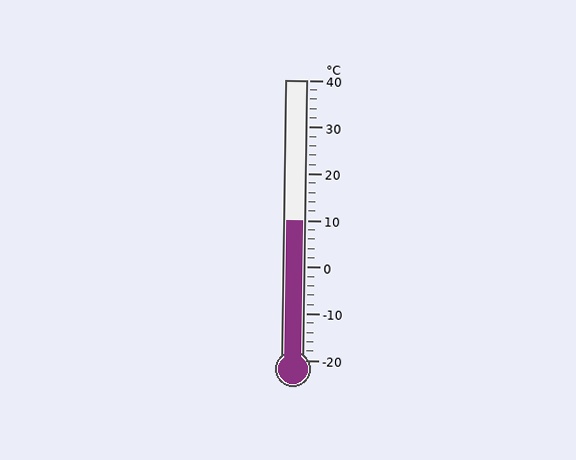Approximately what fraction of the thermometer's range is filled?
The thermometer is filled to approximately 50% of its range.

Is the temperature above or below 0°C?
The temperature is above 0°C.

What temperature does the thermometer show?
The thermometer shows approximately 10°C.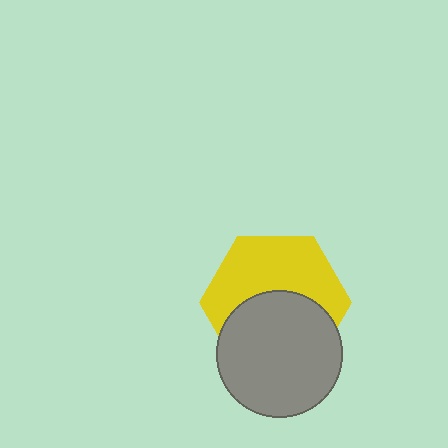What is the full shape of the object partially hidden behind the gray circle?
The partially hidden object is a yellow hexagon.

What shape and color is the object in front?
The object in front is a gray circle.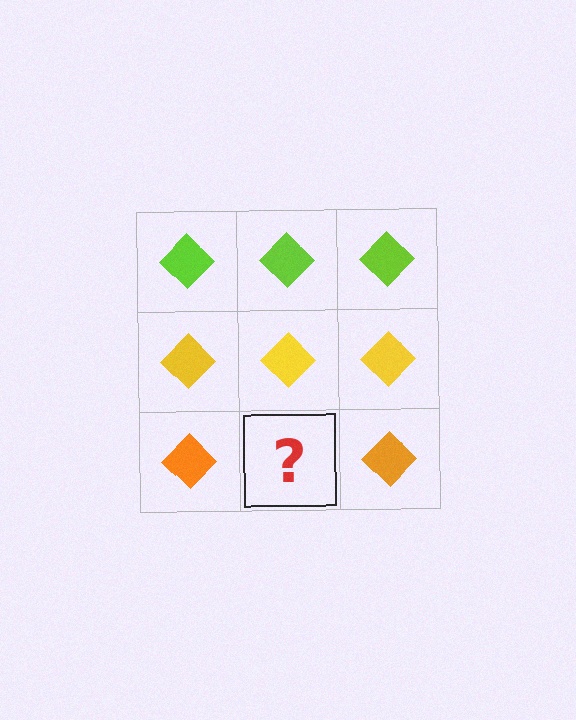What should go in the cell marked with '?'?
The missing cell should contain an orange diamond.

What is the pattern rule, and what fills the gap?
The rule is that each row has a consistent color. The gap should be filled with an orange diamond.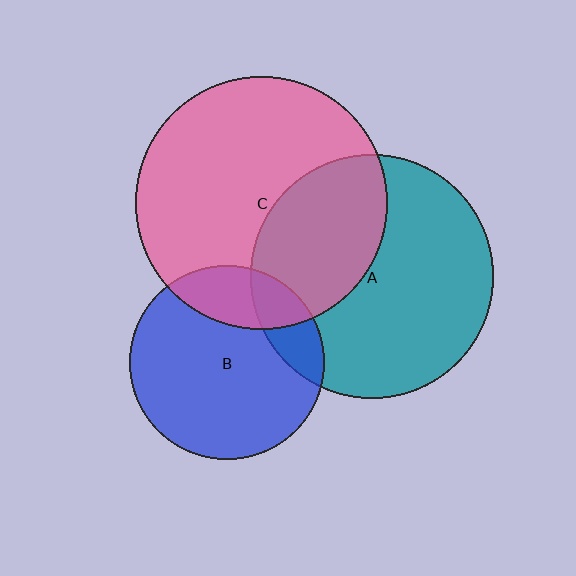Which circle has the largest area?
Circle C (pink).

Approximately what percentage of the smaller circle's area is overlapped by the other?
Approximately 15%.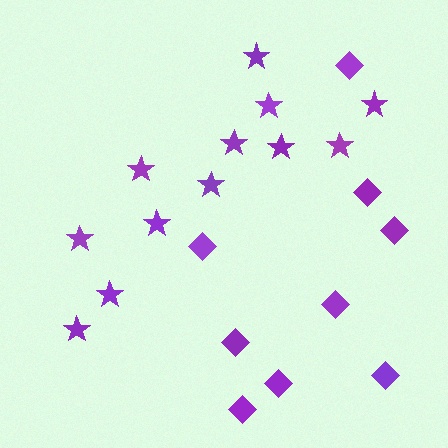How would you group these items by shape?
There are 2 groups: one group of stars (12) and one group of diamonds (9).